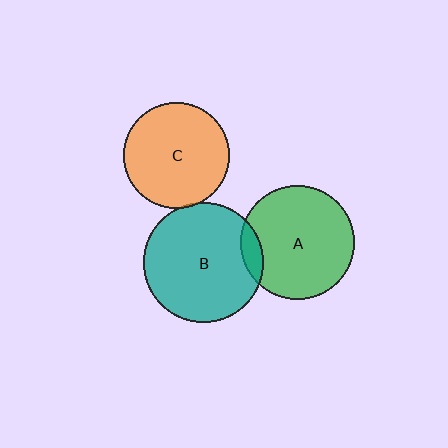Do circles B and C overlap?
Yes.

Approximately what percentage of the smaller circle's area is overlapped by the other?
Approximately 5%.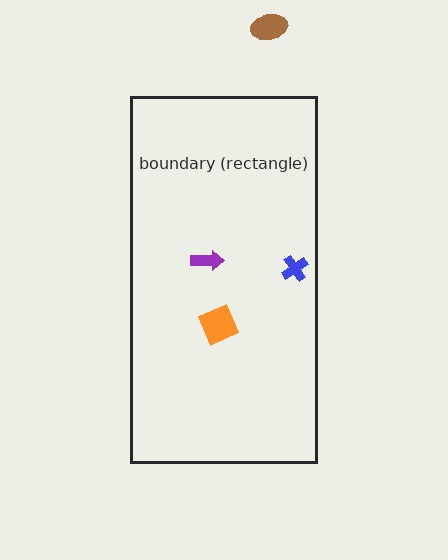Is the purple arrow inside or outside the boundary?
Inside.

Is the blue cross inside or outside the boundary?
Inside.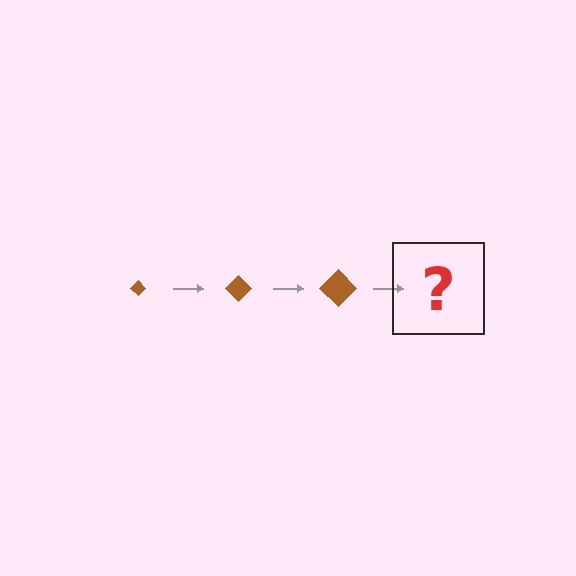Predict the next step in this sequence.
The next step is a brown diamond, larger than the previous one.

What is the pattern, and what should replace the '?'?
The pattern is that the diamond gets progressively larger each step. The '?' should be a brown diamond, larger than the previous one.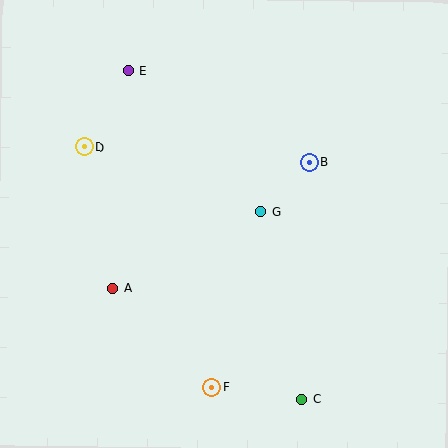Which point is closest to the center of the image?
Point G at (261, 212) is closest to the center.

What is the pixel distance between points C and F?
The distance between C and F is 91 pixels.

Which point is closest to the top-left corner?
Point E is closest to the top-left corner.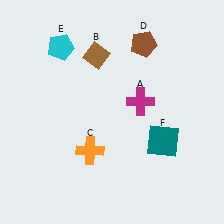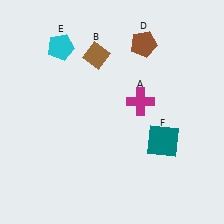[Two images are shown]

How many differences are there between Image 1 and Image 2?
There is 1 difference between the two images.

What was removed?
The orange cross (C) was removed in Image 2.